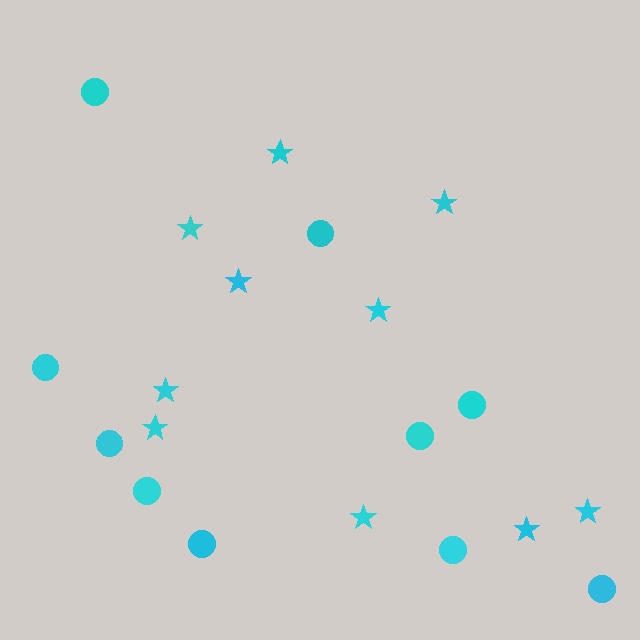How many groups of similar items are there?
There are 2 groups: one group of circles (10) and one group of stars (10).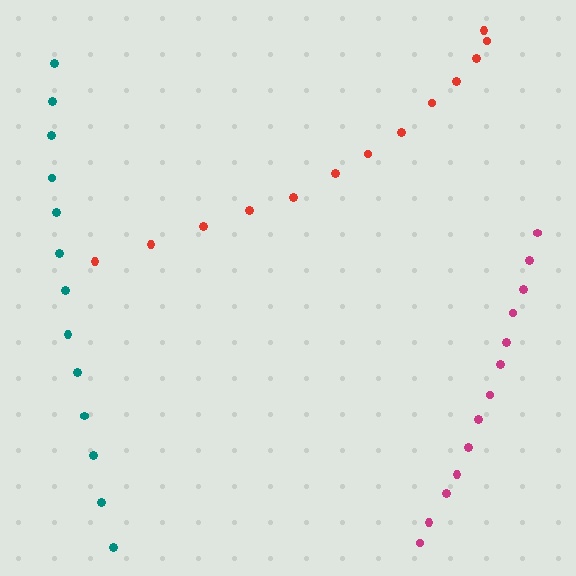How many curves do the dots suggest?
There are 3 distinct paths.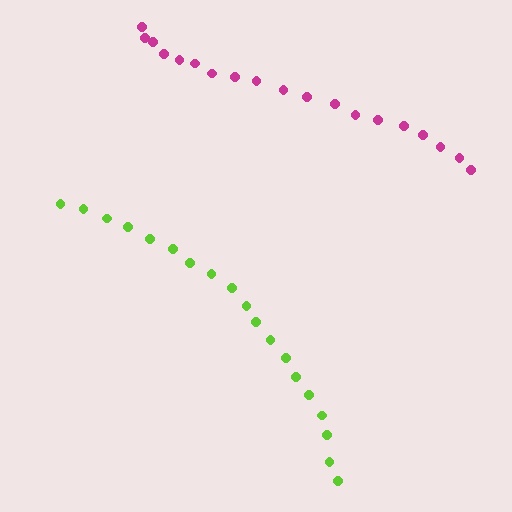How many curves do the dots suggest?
There are 2 distinct paths.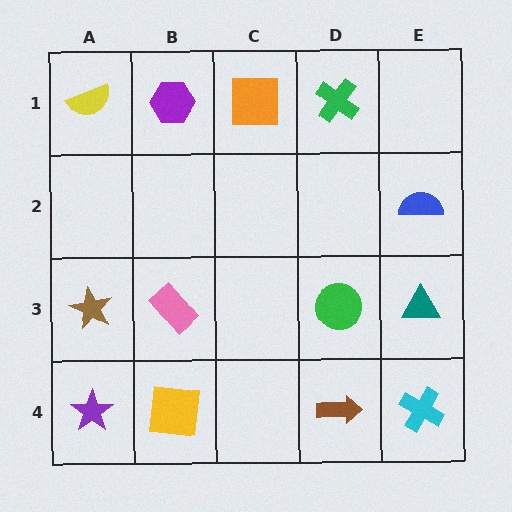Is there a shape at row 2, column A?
No, that cell is empty.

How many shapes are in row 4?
4 shapes.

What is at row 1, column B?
A purple hexagon.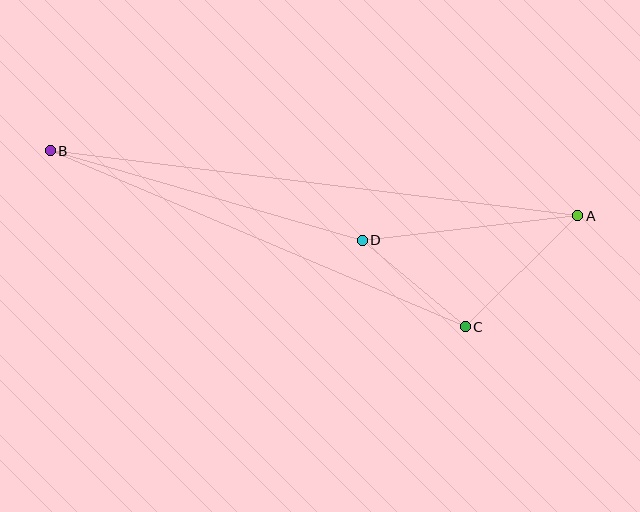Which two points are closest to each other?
Points C and D are closest to each other.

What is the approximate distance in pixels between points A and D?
The distance between A and D is approximately 217 pixels.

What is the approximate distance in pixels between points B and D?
The distance between B and D is approximately 325 pixels.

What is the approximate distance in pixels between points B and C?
The distance between B and C is approximately 451 pixels.